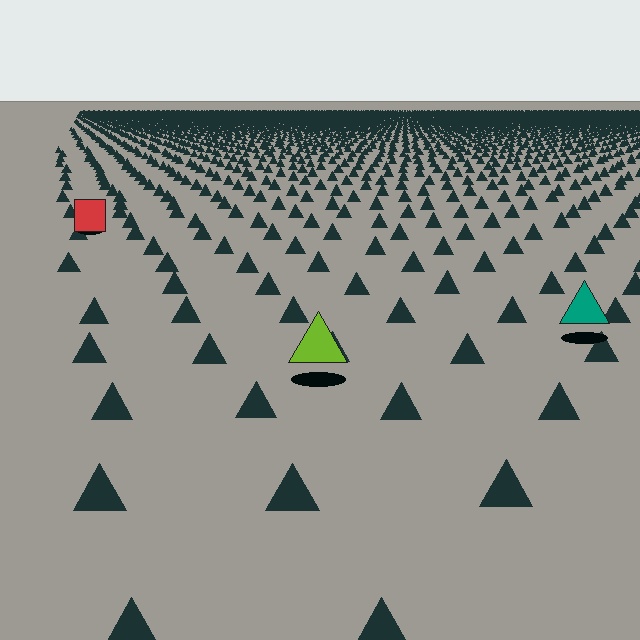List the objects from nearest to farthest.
From nearest to farthest: the lime triangle, the teal triangle, the red square.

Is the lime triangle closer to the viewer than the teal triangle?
Yes. The lime triangle is closer — you can tell from the texture gradient: the ground texture is coarser near it.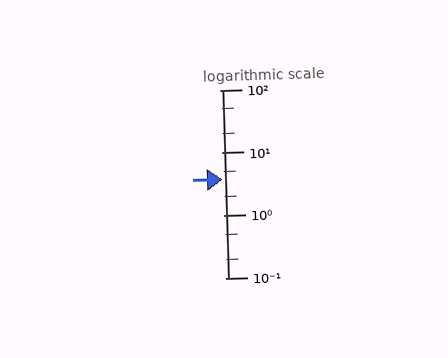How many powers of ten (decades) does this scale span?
The scale spans 3 decades, from 0.1 to 100.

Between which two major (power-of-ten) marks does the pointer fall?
The pointer is between 1 and 10.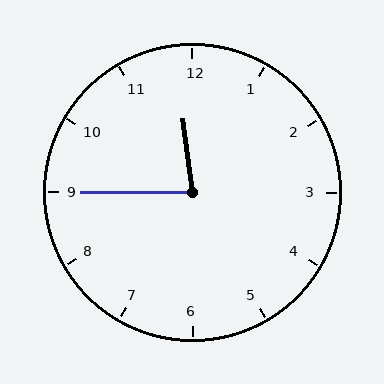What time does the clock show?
11:45.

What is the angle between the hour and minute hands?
Approximately 82 degrees.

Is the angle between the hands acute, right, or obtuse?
It is acute.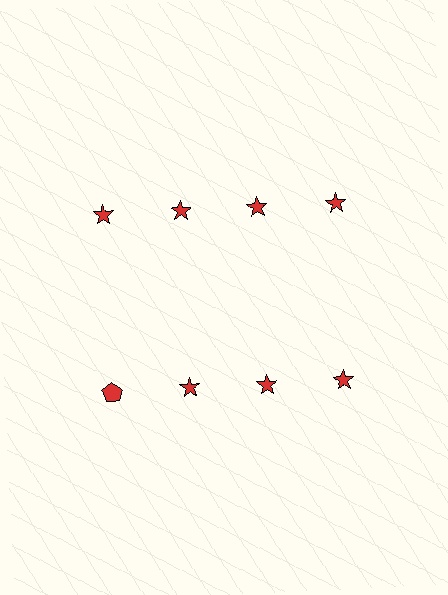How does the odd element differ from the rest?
It has a different shape: pentagon instead of star.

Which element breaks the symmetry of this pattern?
The red pentagon in the second row, leftmost column breaks the symmetry. All other shapes are red stars.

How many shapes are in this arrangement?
There are 8 shapes arranged in a grid pattern.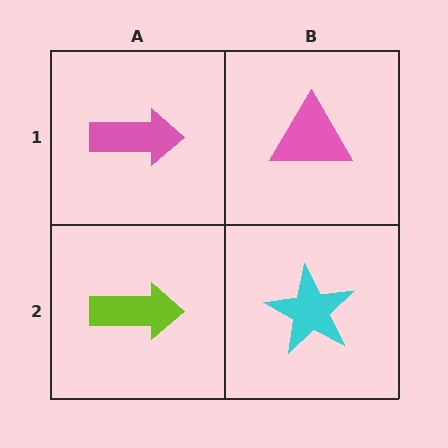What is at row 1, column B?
A pink triangle.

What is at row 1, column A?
A pink arrow.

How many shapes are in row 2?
2 shapes.